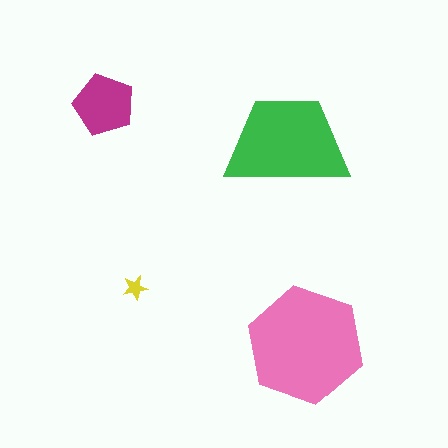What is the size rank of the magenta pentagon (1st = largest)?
3rd.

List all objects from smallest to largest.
The yellow star, the magenta pentagon, the green trapezoid, the pink hexagon.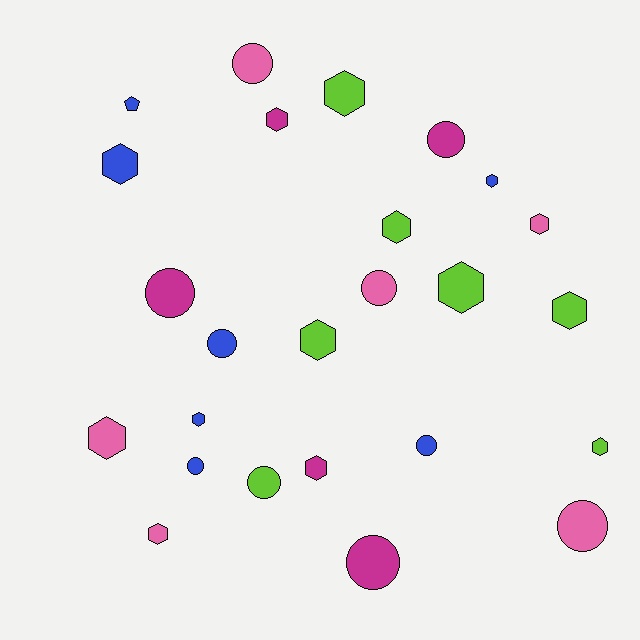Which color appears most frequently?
Blue, with 7 objects.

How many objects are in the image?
There are 25 objects.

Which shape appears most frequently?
Hexagon, with 14 objects.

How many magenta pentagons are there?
There are no magenta pentagons.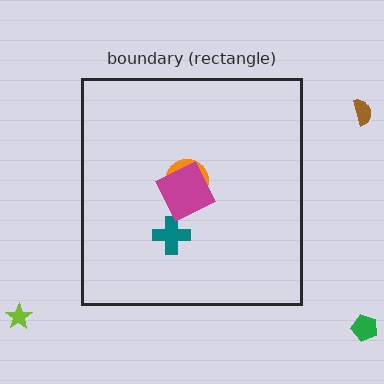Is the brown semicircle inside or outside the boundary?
Outside.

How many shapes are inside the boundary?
3 inside, 3 outside.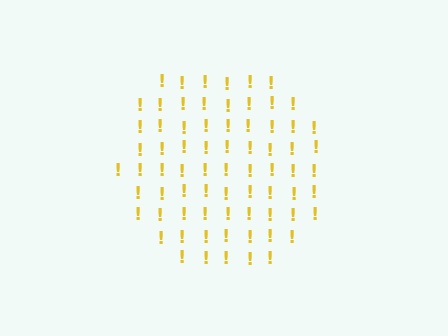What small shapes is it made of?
It is made of small exclamation marks.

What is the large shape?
The large shape is a circle.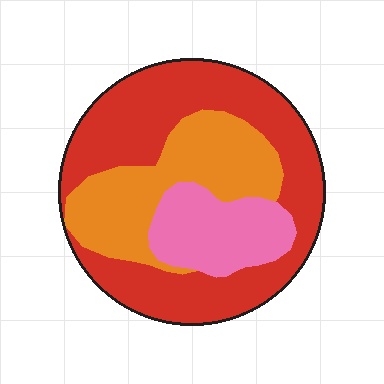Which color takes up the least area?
Pink, at roughly 20%.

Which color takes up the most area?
Red, at roughly 55%.